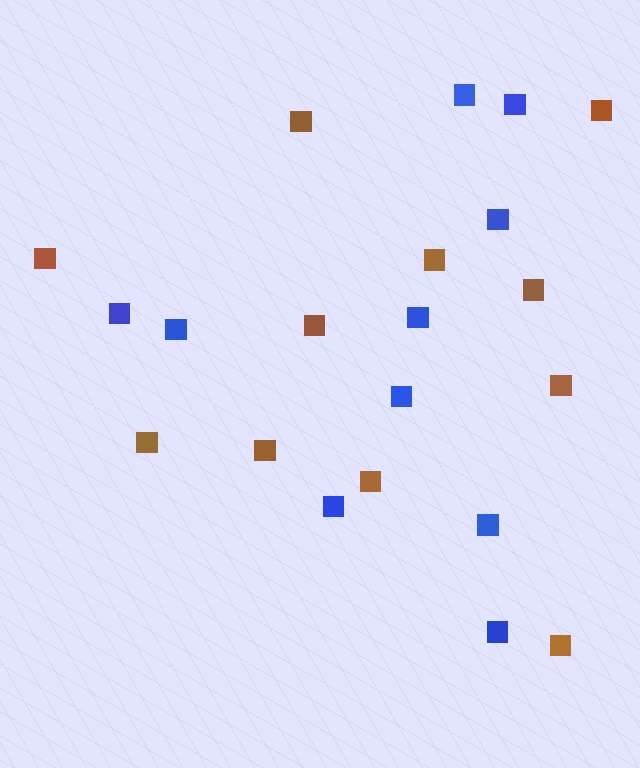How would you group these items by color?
There are 2 groups: one group of brown squares (11) and one group of blue squares (10).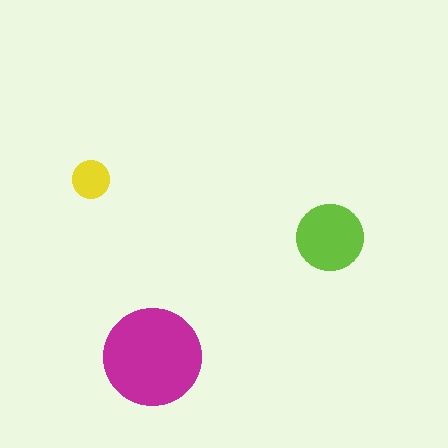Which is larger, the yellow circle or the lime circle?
The lime one.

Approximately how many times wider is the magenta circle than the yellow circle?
About 2.5 times wider.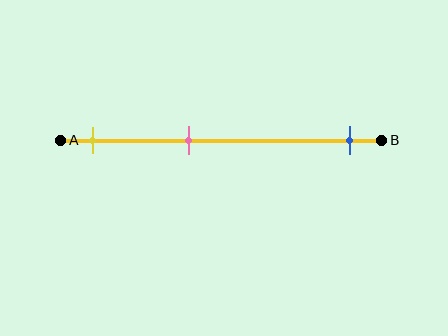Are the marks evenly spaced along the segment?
No, the marks are not evenly spaced.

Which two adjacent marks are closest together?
The yellow and pink marks are the closest adjacent pair.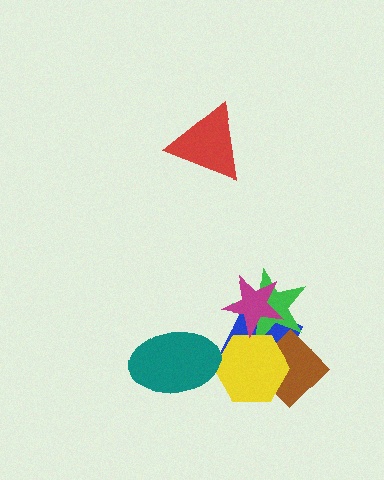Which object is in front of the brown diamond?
The yellow hexagon is in front of the brown diamond.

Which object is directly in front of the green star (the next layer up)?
The brown diamond is directly in front of the green star.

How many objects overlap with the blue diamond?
4 objects overlap with the blue diamond.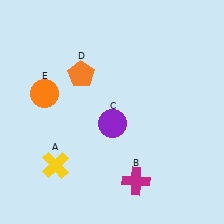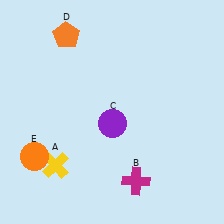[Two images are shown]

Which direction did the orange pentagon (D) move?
The orange pentagon (D) moved up.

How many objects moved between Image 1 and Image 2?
2 objects moved between the two images.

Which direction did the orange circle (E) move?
The orange circle (E) moved down.